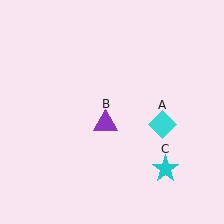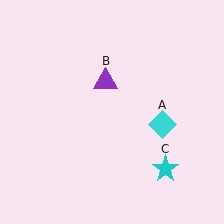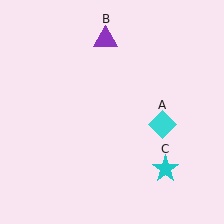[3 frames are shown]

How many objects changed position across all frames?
1 object changed position: purple triangle (object B).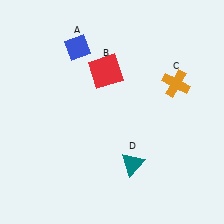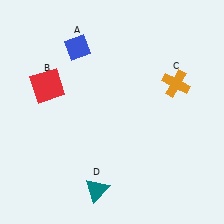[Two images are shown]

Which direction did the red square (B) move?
The red square (B) moved left.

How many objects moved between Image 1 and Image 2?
2 objects moved between the two images.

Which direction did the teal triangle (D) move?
The teal triangle (D) moved left.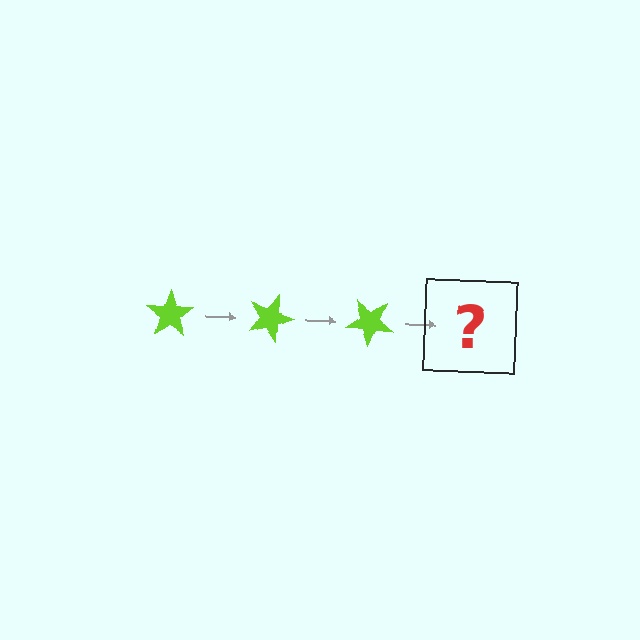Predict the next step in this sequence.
The next step is a lime star rotated 60 degrees.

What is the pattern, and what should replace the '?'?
The pattern is that the star rotates 20 degrees each step. The '?' should be a lime star rotated 60 degrees.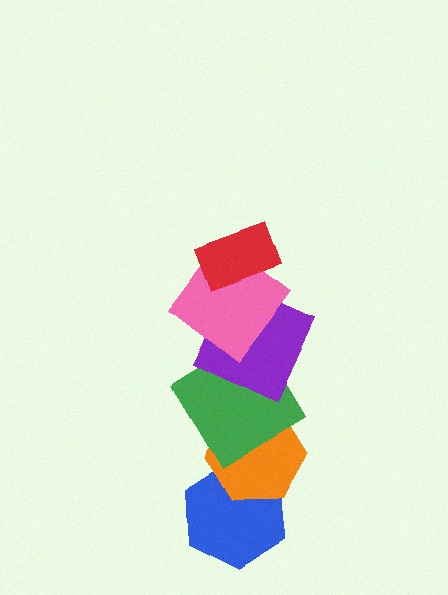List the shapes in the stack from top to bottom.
From top to bottom: the red rectangle, the pink diamond, the purple square, the green diamond, the orange hexagon, the blue hexagon.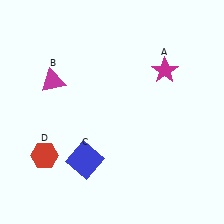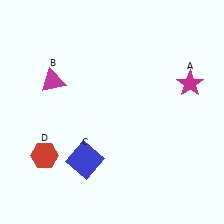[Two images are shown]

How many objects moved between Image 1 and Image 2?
1 object moved between the two images.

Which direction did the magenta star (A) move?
The magenta star (A) moved right.